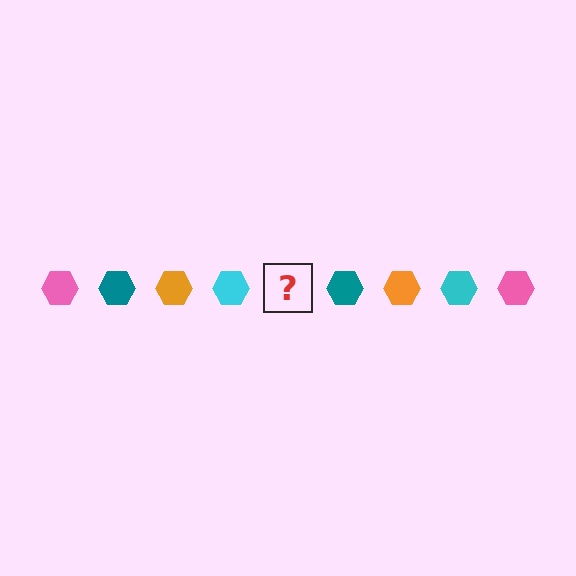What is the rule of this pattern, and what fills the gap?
The rule is that the pattern cycles through pink, teal, orange, cyan hexagons. The gap should be filled with a pink hexagon.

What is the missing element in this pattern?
The missing element is a pink hexagon.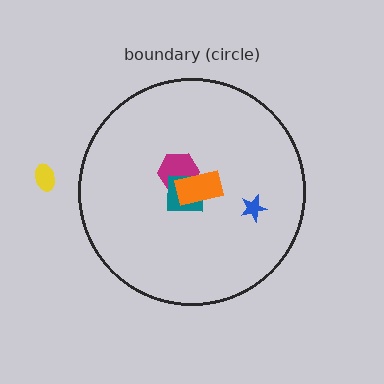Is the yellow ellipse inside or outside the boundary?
Outside.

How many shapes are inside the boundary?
4 inside, 1 outside.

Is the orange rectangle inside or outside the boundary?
Inside.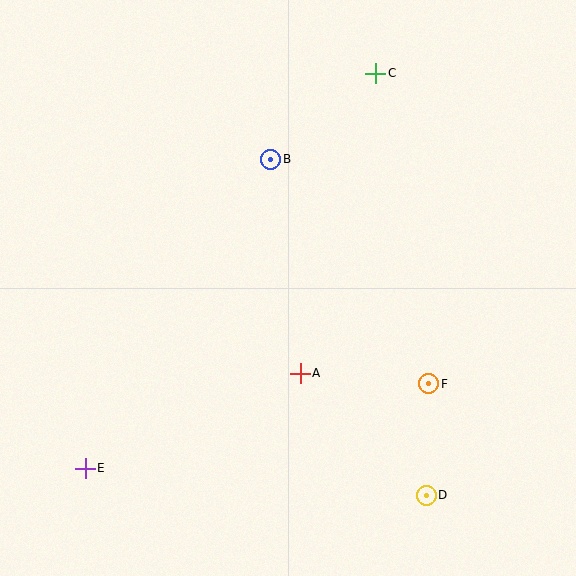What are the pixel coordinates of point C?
Point C is at (376, 73).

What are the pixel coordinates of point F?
Point F is at (429, 384).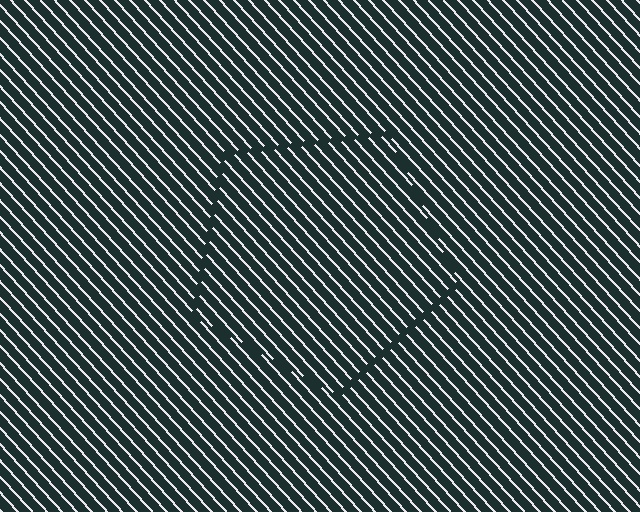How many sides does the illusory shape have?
5 sides — the line-ends trace a pentagon.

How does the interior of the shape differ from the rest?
The interior of the shape contains the same grating, shifted by half a period — the contour is defined by the phase discontinuity where line-ends from the inner and outer gratings abut.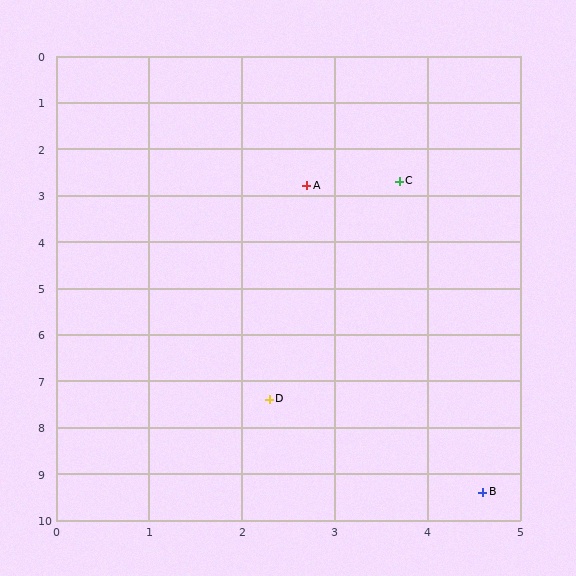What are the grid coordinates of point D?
Point D is at approximately (2.3, 7.4).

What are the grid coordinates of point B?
Point B is at approximately (4.6, 9.4).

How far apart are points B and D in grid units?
Points B and D are about 3.0 grid units apart.